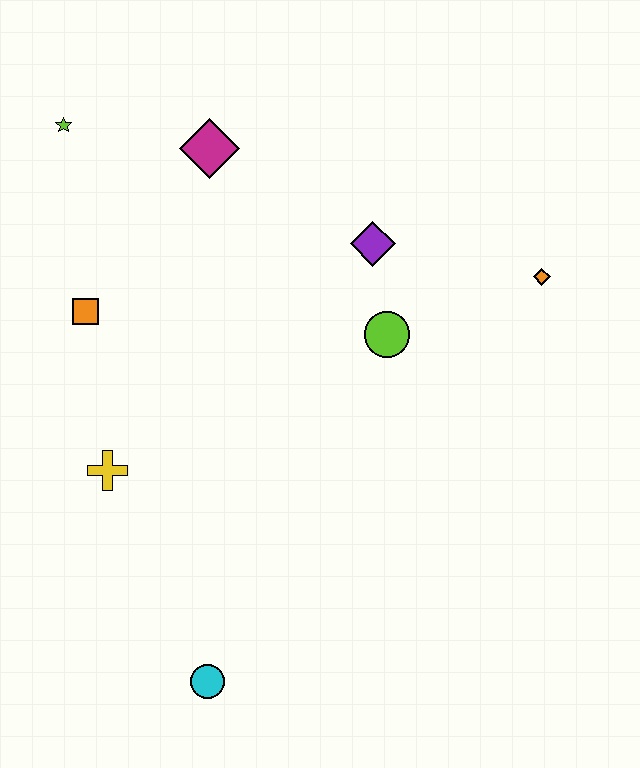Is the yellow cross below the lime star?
Yes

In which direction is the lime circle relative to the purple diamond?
The lime circle is below the purple diamond.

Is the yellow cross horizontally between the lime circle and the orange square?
Yes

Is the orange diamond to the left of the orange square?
No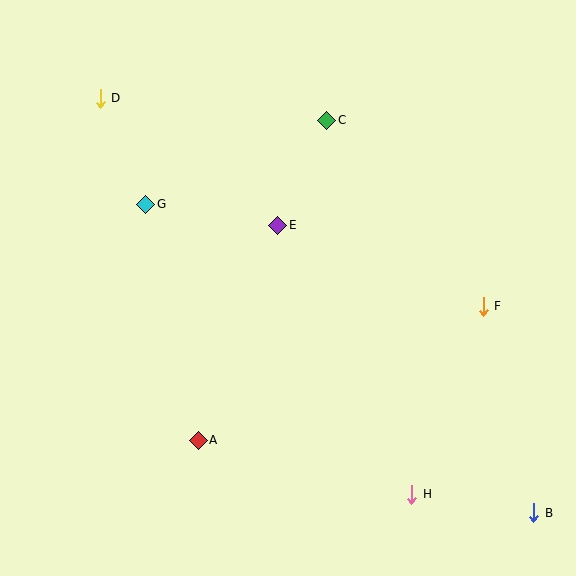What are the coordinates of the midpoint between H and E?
The midpoint between H and E is at (345, 360).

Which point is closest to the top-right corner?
Point C is closest to the top-right corner.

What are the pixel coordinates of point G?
Point G is at (146, 204).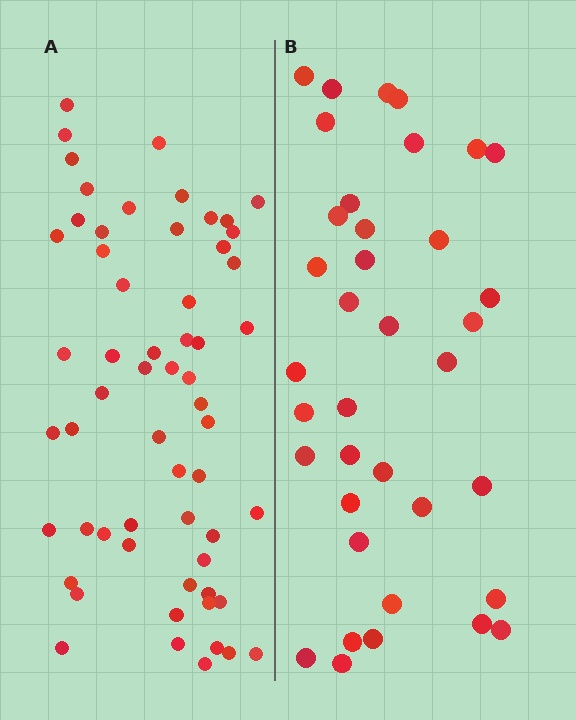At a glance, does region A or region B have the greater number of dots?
Region A (the left region) has more dots.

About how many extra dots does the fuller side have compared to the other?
Region A has approximately 20 more dots than region B.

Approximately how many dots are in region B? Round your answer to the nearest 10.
About 40 dots. (The exact count is 37, which rounds to 40.)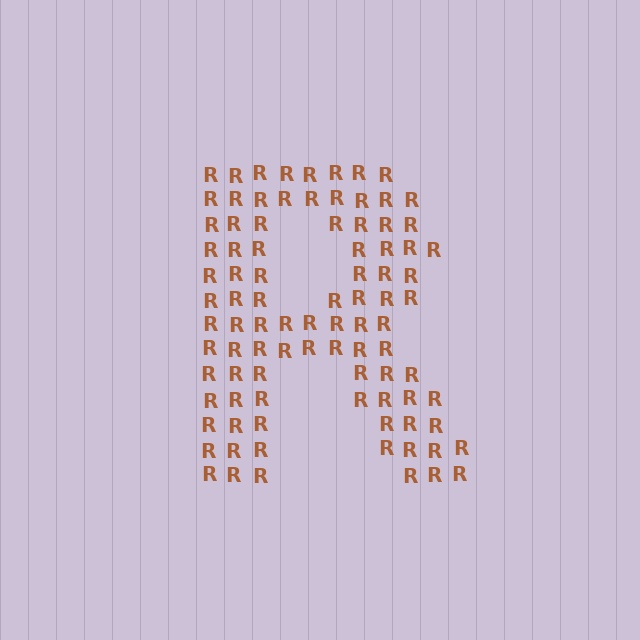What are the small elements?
The small elements are letter R's.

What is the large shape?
The large shape is the letter R.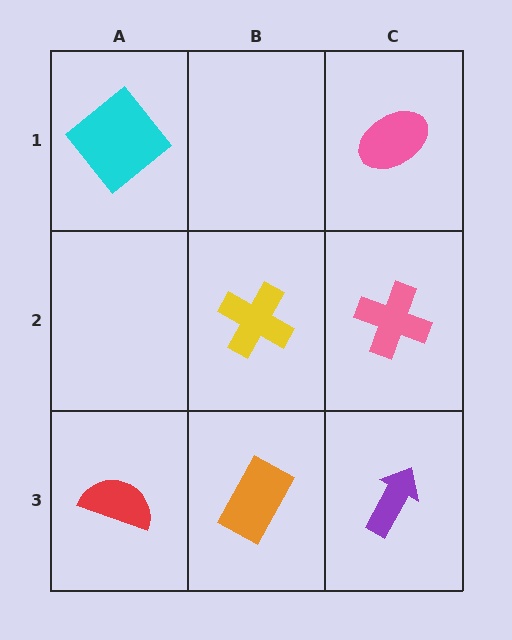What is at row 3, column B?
An orange rectangle.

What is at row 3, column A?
A red semicircle.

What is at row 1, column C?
A pink ellipse.